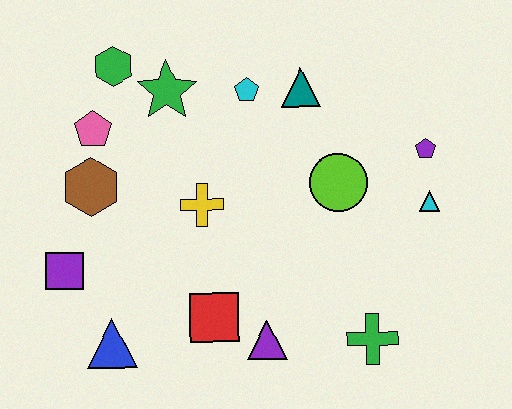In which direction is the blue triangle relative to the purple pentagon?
The blue triangle is to the left of the purple pentagon.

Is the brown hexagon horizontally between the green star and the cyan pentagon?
No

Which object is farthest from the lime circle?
The purple square is farthest from the lime circle.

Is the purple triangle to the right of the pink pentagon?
Yes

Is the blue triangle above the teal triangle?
No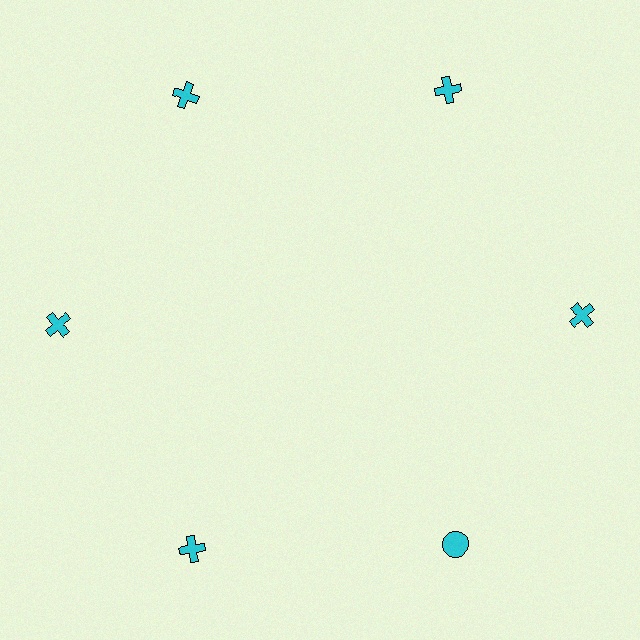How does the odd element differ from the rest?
It has a different shape: circle instead of cross.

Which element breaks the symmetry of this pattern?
The cyan circle at roughly the 5 o'clock position breaks the symmetry. All other shapes are cyan crosses.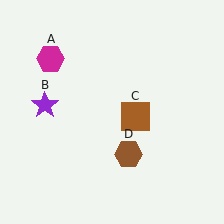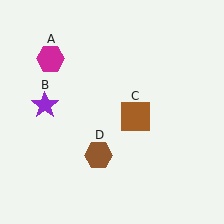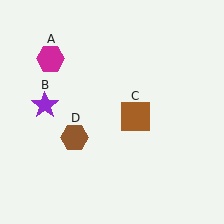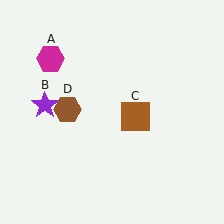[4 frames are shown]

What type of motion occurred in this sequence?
The brown hexagon (object D) rotated clockwise around the center of the scene.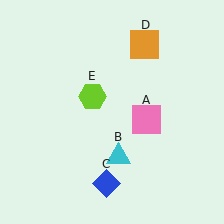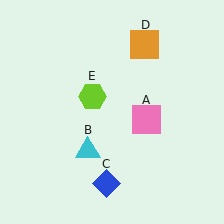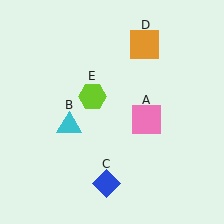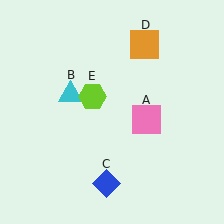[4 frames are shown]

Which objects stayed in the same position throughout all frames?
Pink square (object A) and blue diamond (object C) and orange square (object D) and lime hexagon (object E) remained stationary.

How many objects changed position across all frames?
1 object changed position: cyan triangle (object B).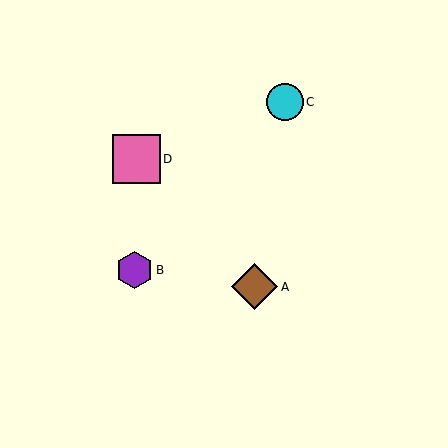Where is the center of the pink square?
The center of the pink square is at (136, 159).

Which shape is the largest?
The pink square (labeled D) is the largest.